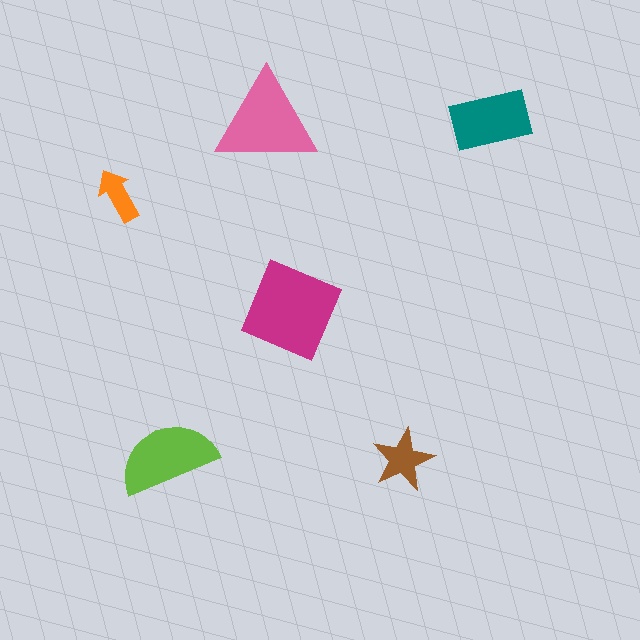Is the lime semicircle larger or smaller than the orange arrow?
Larger.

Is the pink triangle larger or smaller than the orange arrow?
Larger.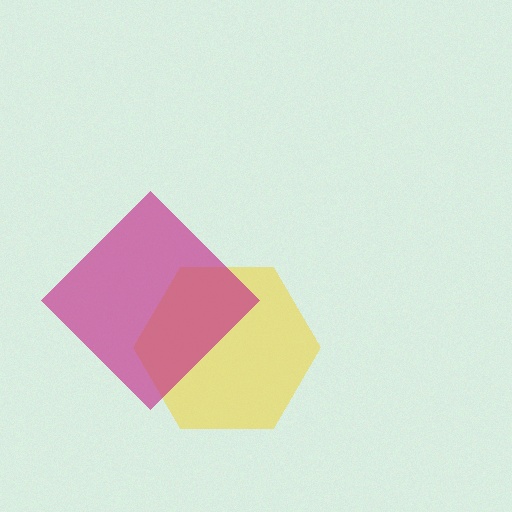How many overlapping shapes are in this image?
There are 2 overlapping shapes in the image.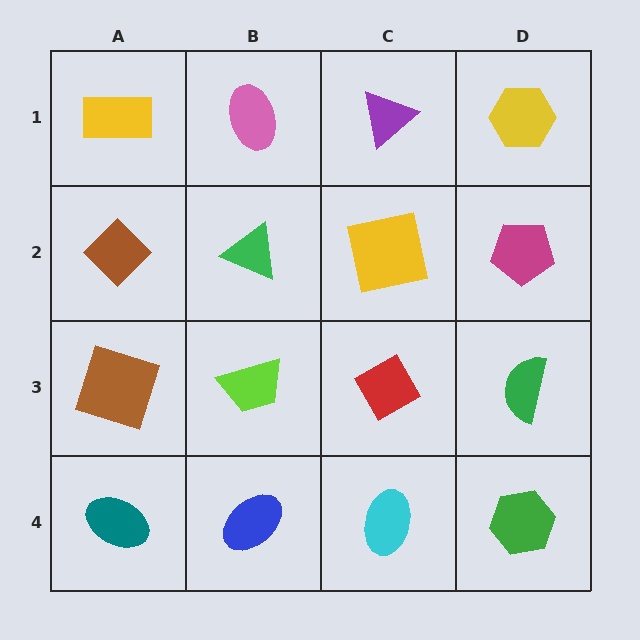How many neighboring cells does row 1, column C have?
3.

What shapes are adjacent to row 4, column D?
A green semicircle (row 3, column D), a cyan ellipse (row 4, column C).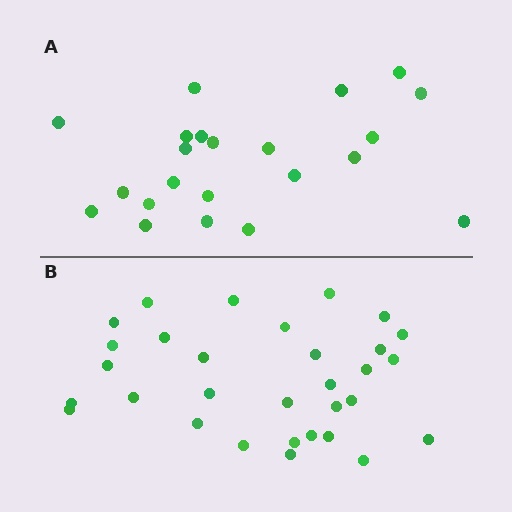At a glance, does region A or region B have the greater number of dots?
Region B (the bottom region) has more dots.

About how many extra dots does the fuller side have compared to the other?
Region B has roughly 8 or so more dots than region A.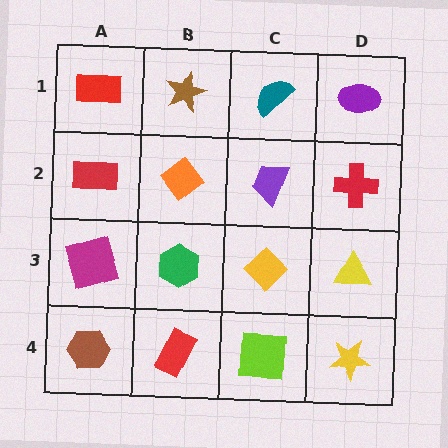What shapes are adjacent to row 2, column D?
A purple ellipse (row 1, column D), a yellow triangle (row 3, column D), a purple trapezoid (row 2, column C).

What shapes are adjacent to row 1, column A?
A red rectangle (row 2, column A), a brown star (row 1, column B).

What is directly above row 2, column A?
A red rectangle.